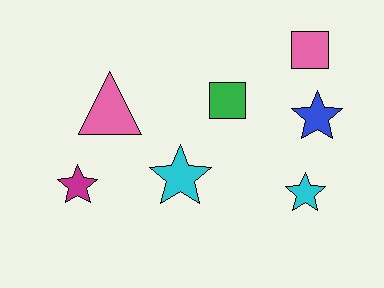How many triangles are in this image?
There is 1 triangle.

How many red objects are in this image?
There are no red objects.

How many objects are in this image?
There are 7 objects.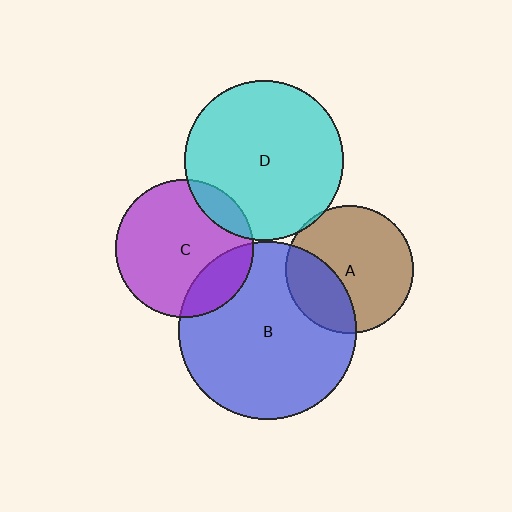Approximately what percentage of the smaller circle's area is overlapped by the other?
Approximately 30%.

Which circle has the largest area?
Circle B (blue).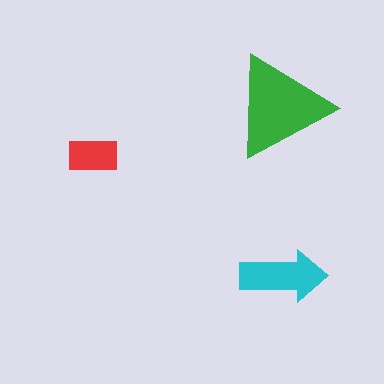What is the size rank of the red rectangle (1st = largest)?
3rd.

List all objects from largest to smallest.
The green triangle, the cyan arrow, the red rectangle.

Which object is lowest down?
The cyan arrow is bottommost.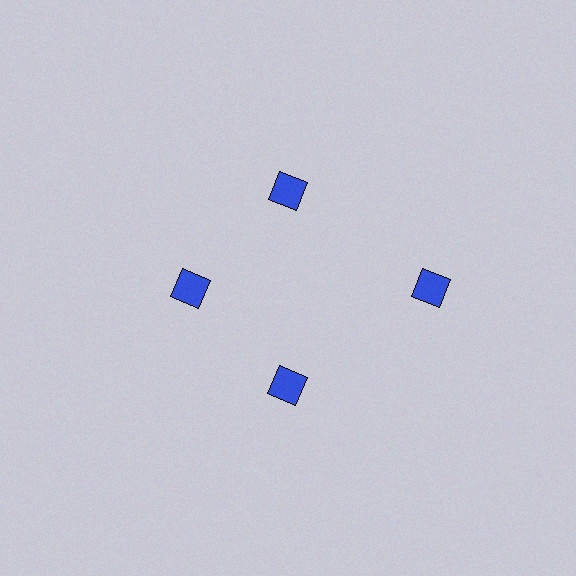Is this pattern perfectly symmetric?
No. The 4 blue diamonds are arranged in a ring, but one element near the 3 o'clock position is pushed outward from the center, breaking the 4-fold rotational symmetry.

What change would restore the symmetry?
The symmetry would be restored by moving it inward, back onto the ring so that all 4 diamonds sit at equal angles and equal distance from the center.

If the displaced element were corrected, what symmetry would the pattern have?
It would have 4-fold rotational symmetry — the pattern would map onto itself every 90 degrees.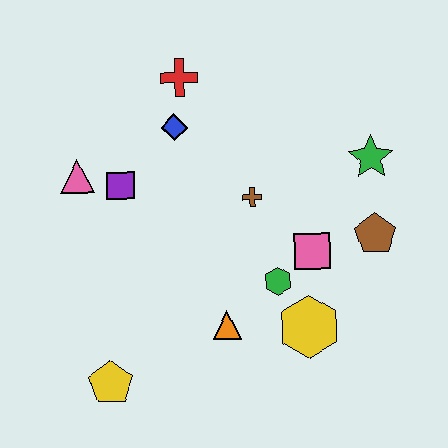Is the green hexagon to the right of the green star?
No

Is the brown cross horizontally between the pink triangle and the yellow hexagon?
Yes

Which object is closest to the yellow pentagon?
The orange triangle is closest to the yellow pentagon.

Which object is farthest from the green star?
The yellow pentagon is farthest from the green star.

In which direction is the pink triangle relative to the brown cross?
The pink triangle is to the left of the brown cross.